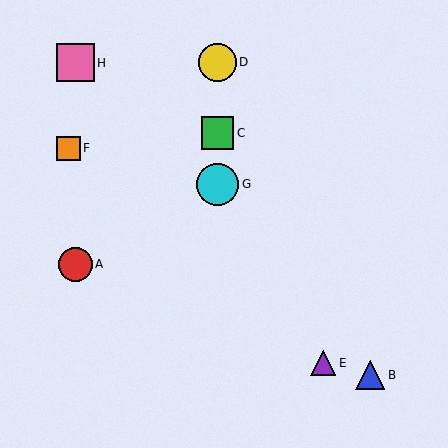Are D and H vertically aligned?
No, D is at x≈218 and H is at x≈75.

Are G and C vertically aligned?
Yes, both are at x≈218.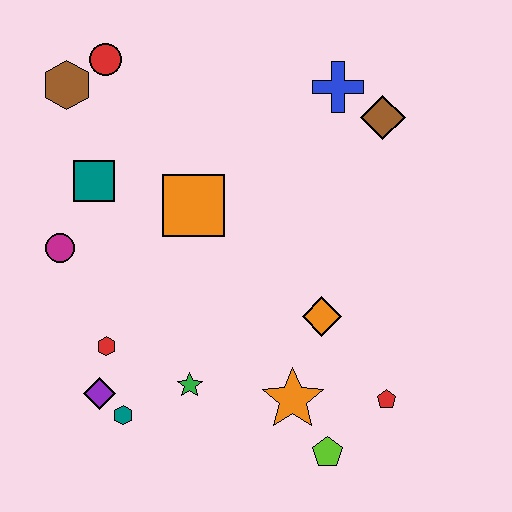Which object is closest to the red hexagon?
The purple diamond is closest to the red hexagon.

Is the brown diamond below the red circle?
Yes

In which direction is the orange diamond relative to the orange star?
The orange diamond is above the orange star.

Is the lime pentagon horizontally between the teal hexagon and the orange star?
No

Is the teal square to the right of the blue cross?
No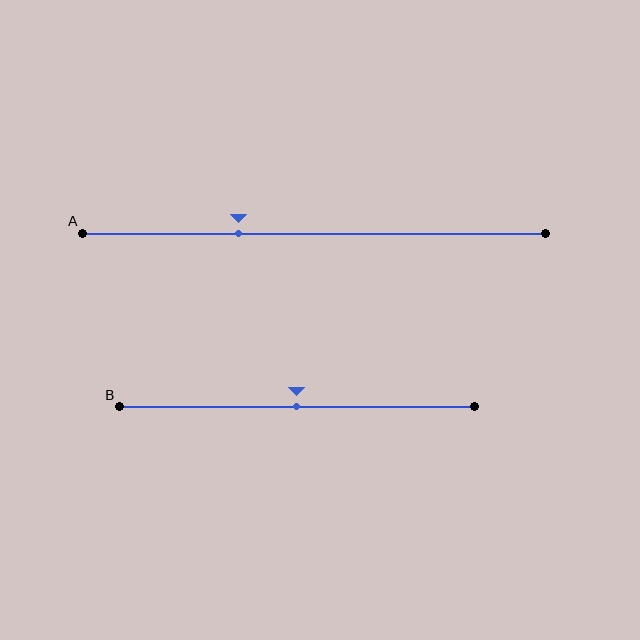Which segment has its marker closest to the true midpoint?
Segment B has its marker closest to the true midpoint.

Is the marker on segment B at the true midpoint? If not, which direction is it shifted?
Yes, the marker on segment B is at the true midpoint.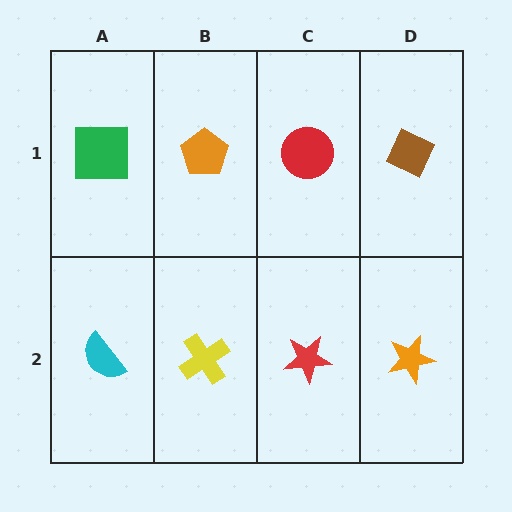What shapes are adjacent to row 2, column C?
A red circle (row 1, column C), a yellow cross (row 2, column B), an orange star (row 2, column D).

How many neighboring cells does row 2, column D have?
2.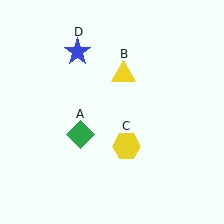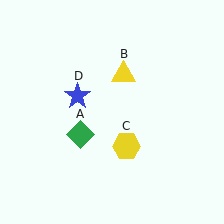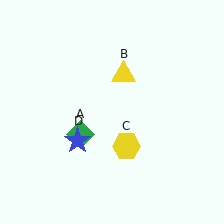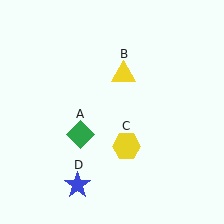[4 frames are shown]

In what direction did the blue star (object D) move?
The blue star (object D) moved down.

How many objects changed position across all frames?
1 object changed position: blue star (object D).